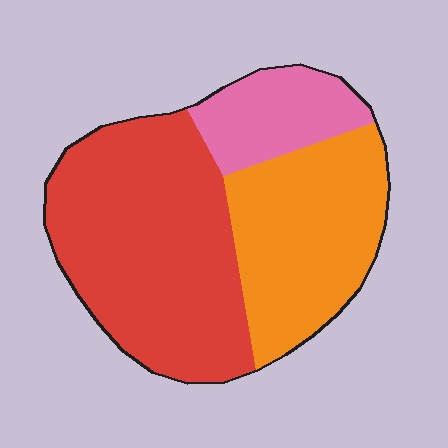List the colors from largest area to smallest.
From largest to smallest: red, orange, pink.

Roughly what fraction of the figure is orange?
Orange takes up about one third (1/3) of the figure.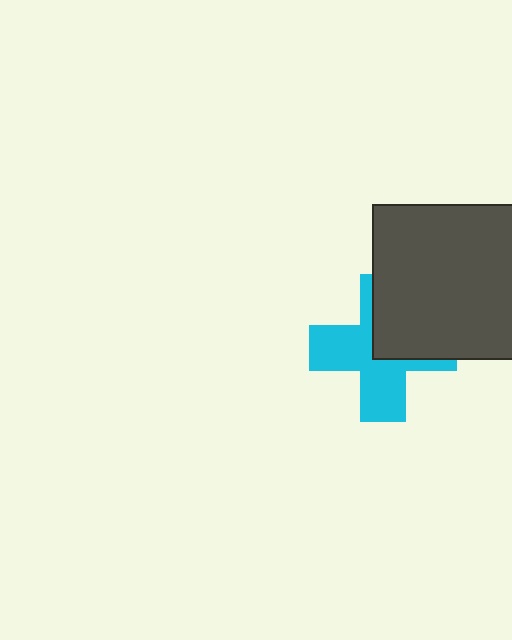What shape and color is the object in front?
The object in front is a dark gray square.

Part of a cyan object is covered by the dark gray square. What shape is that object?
It is a cross.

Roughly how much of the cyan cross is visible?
About half of it is visible (roughly 59%).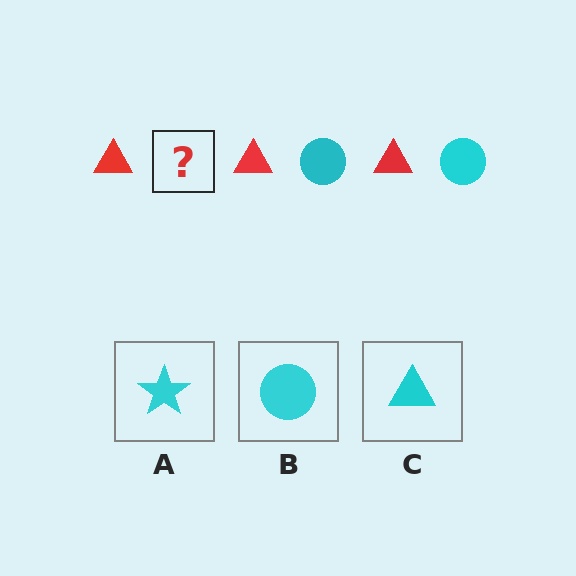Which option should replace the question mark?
Option B.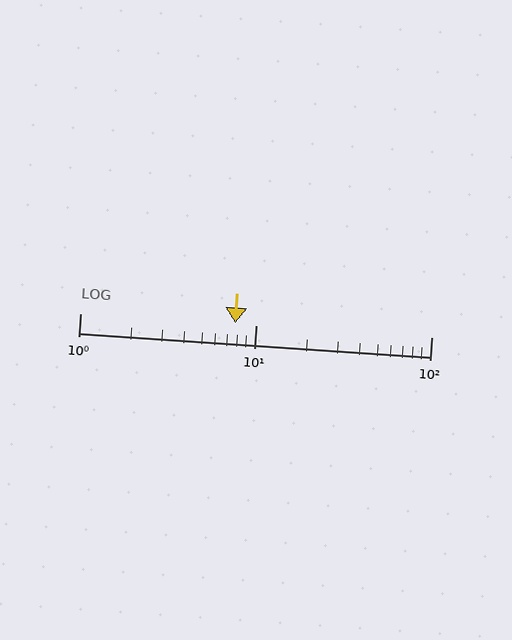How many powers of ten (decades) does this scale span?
The scale spans 2 decades, from 1 to 100.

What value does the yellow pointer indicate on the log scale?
The pointer indicates approximately 7.6.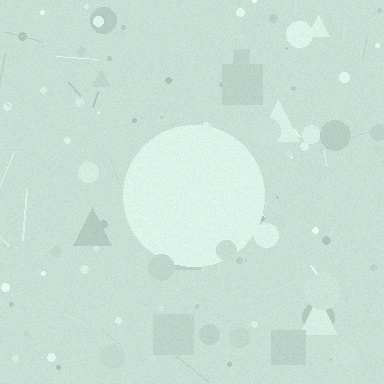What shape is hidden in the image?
A circle is hidden in the image.